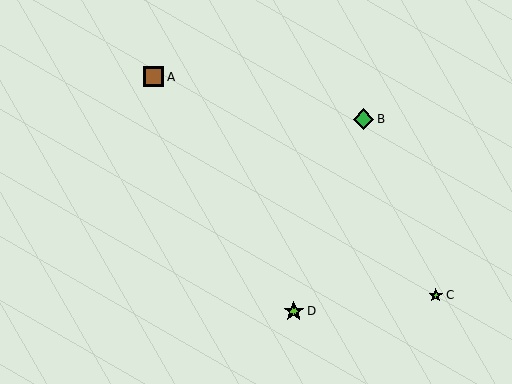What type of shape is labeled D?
Shape D is a lime star.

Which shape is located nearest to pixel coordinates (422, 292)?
The lime star (labeled C) at (436, 295) is nearest to that location.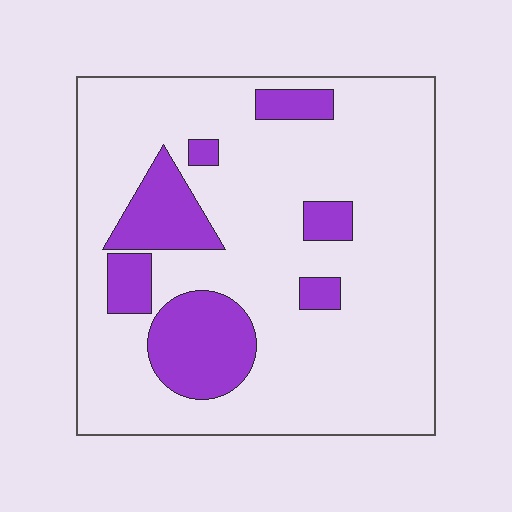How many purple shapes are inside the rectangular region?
7.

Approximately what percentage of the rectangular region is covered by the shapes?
Approximately 20%.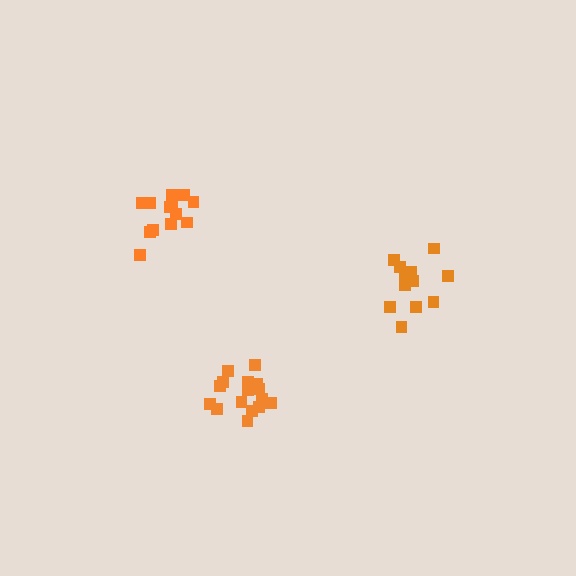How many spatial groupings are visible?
There are 3 spatial groupings.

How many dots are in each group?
Group 1: 12 dots, Group 2: 13 dots, Group 3: 17 dots (42 total).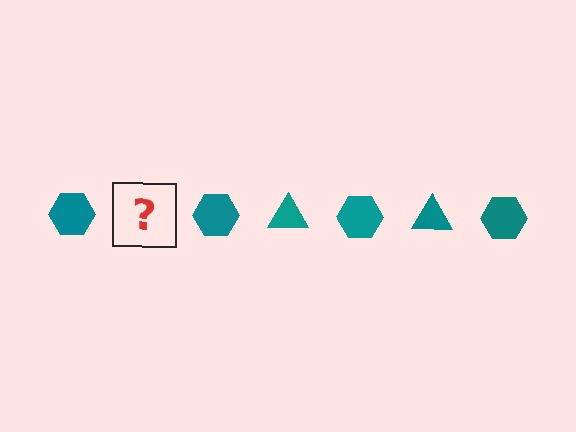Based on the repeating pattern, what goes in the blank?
The blank should be a teal triangle.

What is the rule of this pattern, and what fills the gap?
The rule is that the pattern cycles through hexagon, triangle shapes in teal. The gap should be filled with a teal triangle.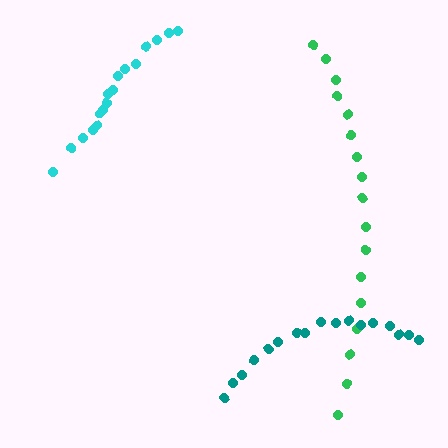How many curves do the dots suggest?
There are 3 distinct paths.